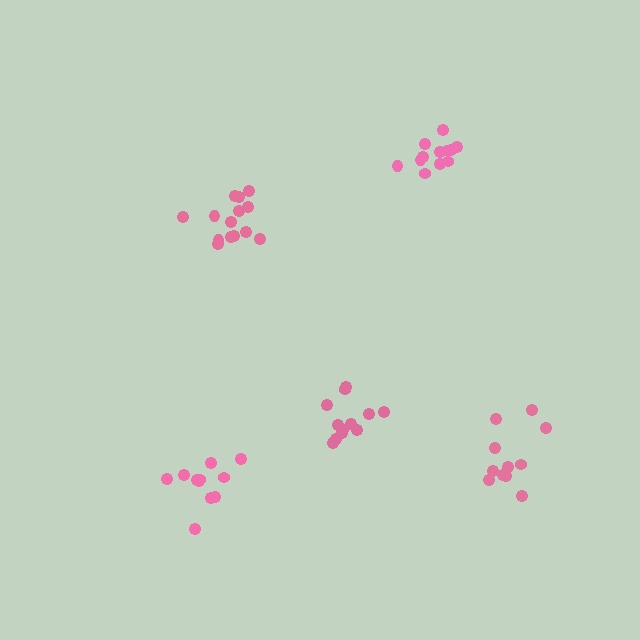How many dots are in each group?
Group 1: 14 dots, Group 2: 11 dots, Group 3: 12 dots, Group 4: 12 dots, Group 5: 11 dots (60 total).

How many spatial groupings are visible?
There are 5 spatial groupings.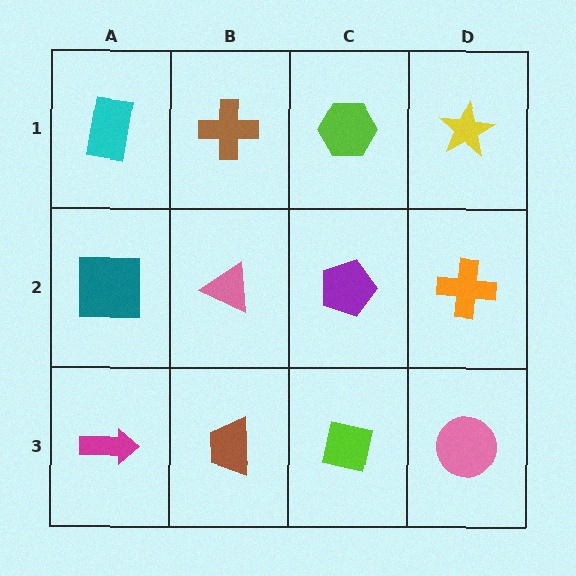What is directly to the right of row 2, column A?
A pink triangle.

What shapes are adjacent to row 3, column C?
A purple pentagon (row 2, column C), a brown trapezoid (row 3, column B), a pink circle (row 3, column D).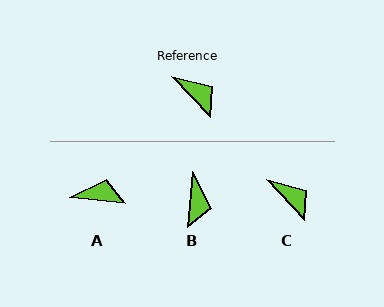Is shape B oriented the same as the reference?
No, it is off by about 48 degrees.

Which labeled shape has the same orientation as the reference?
C.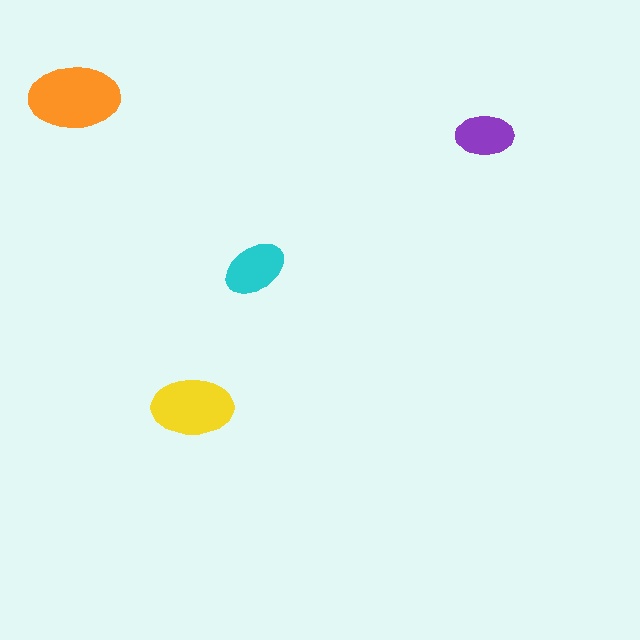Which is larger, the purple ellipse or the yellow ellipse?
The yellow one.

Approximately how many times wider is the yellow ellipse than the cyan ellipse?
About 1.5 times wider.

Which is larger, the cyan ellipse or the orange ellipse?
The orange one.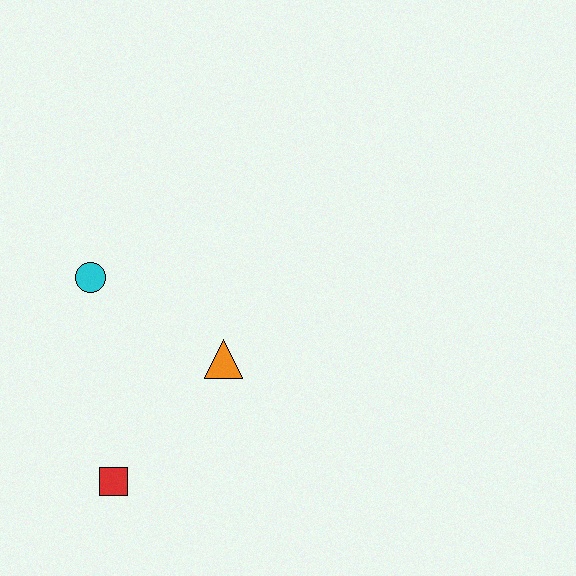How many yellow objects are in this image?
There are no yellow objects.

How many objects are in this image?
There are 3 objects.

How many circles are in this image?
There is 1 circle.